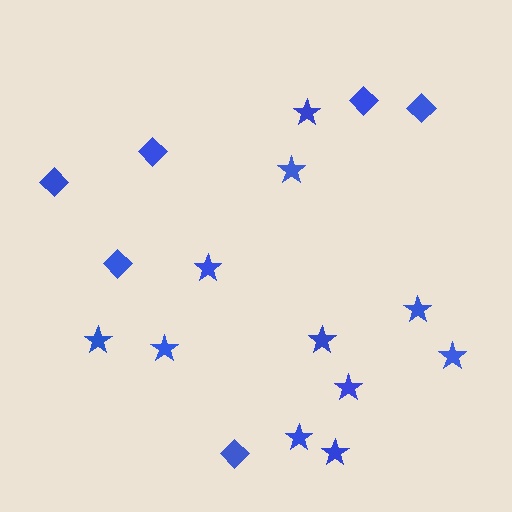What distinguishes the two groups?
There are 2 groups: one group of diamonds (6) and one group of stars (11).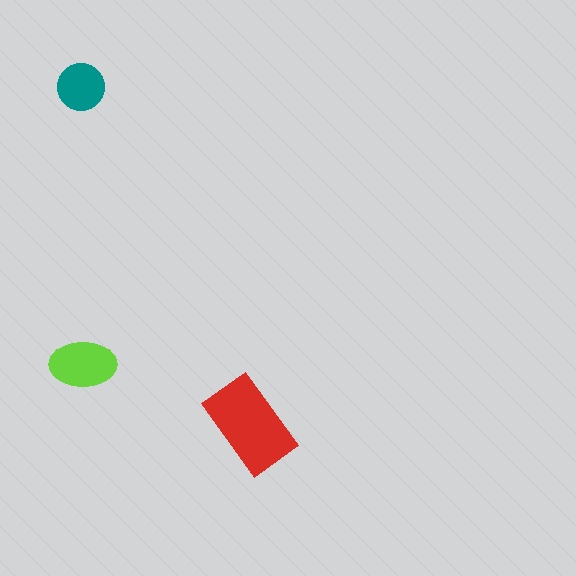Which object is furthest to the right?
The red rectangle is rightmost.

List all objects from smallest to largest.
The teal circle, the lime ellipse, the red rectangle.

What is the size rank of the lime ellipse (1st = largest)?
2nd.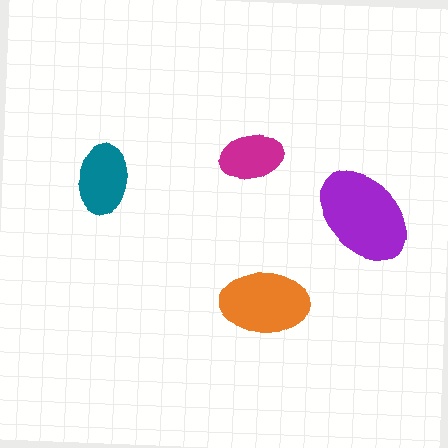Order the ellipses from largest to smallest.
the purple one, the orange one, the teal one, the magenta one.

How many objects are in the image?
There are 4 objects in the image.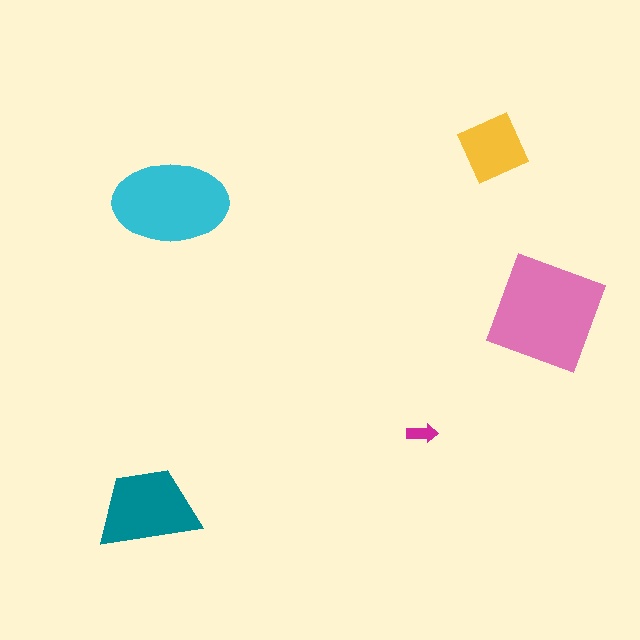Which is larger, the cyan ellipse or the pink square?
The pink square.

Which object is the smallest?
The magenta arrow.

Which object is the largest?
The pink square.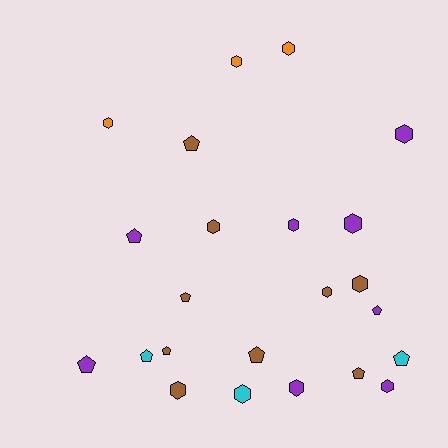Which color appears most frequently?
Brown, with 9 objects.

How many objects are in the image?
There are 23 objects.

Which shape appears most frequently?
Hexagon, with 13 objects.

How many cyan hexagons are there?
There is 1 cyan hexagon.